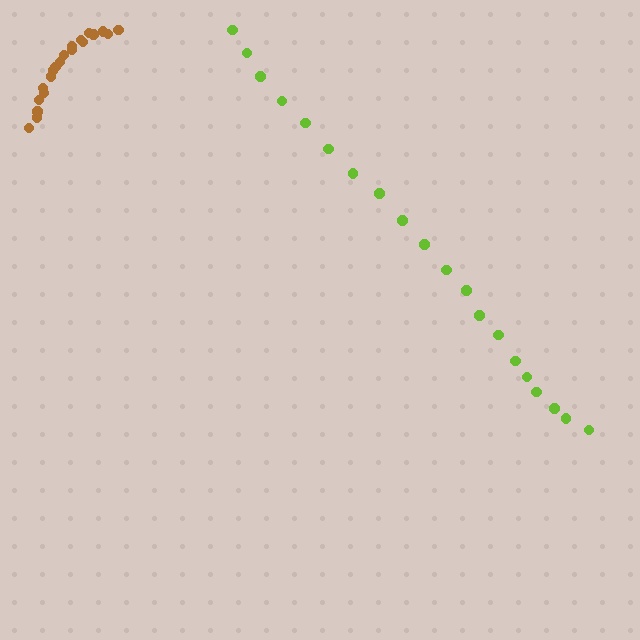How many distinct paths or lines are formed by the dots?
There are 2 distinct paths.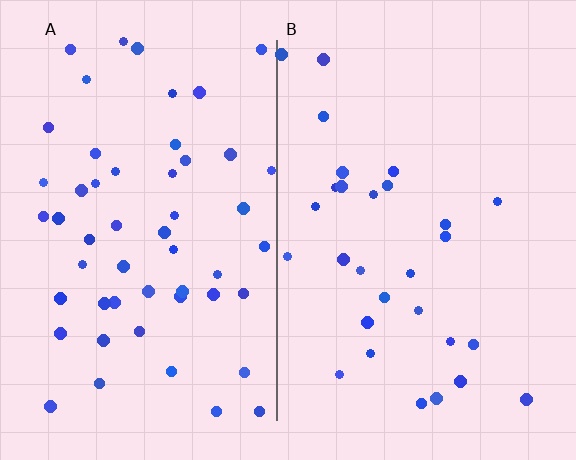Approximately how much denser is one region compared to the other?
Approximately 1.8× — region A over region B.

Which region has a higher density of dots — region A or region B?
A (the left).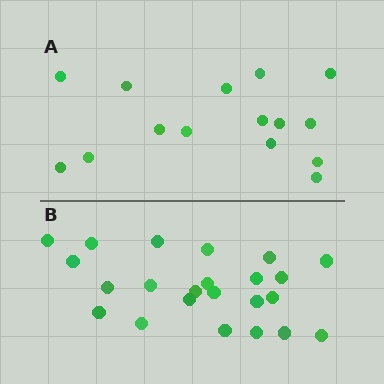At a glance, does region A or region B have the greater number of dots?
Region B (the bottom region) has more dots.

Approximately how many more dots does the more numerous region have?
Region B has roughly 8 or so more dots than region A.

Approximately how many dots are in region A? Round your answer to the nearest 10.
About 20 dots. (The exact count is 15, which rounds to 20.)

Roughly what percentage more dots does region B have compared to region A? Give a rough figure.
About 55% more.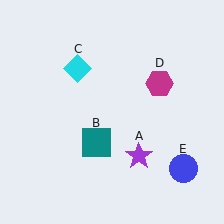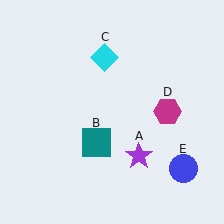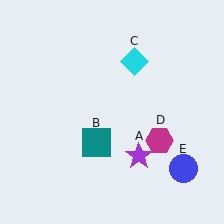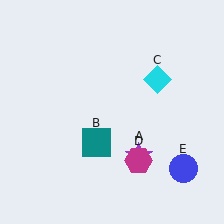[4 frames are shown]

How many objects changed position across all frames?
2 objects changed position: cyan diamond (object C), magenta hexagon (object D).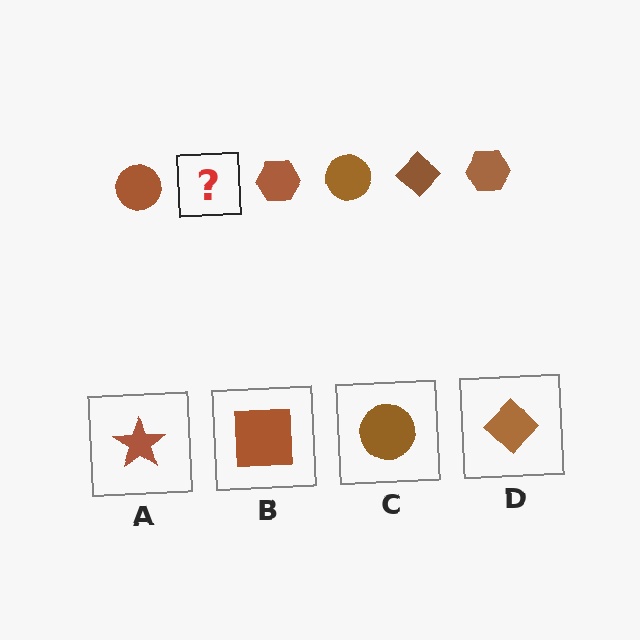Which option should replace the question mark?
Option D.